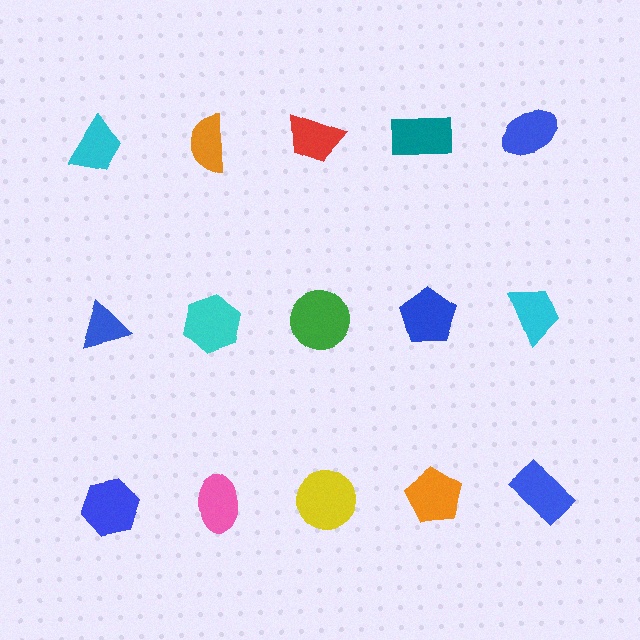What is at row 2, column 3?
A green circle.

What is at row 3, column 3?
A yellow circle.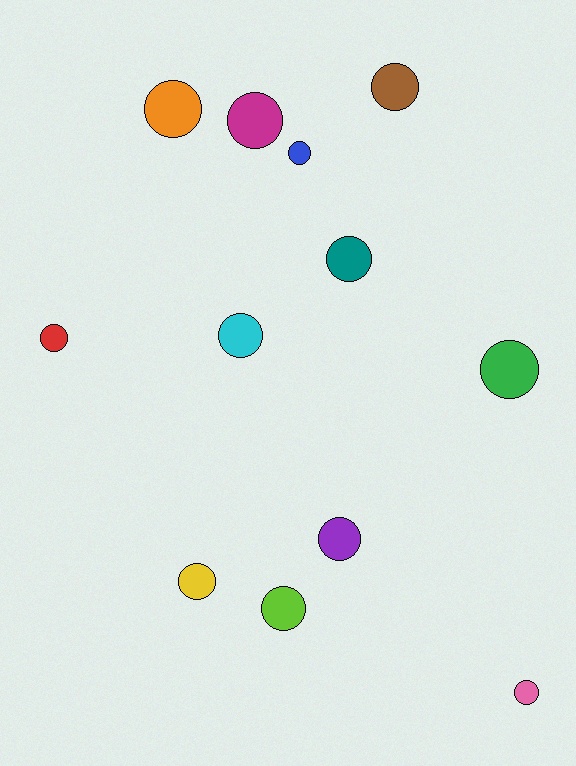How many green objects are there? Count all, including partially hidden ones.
There is 1 green object.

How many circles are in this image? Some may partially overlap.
There are 12 circles.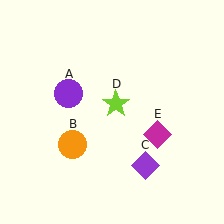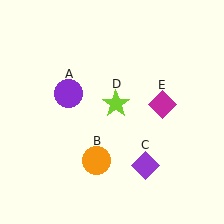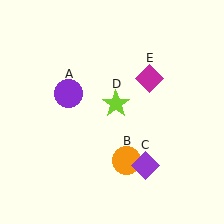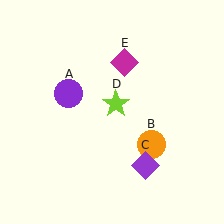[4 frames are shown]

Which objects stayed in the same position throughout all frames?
Purple circle (object A) and purple diamond (object C) and lime star (object D) remained stationary.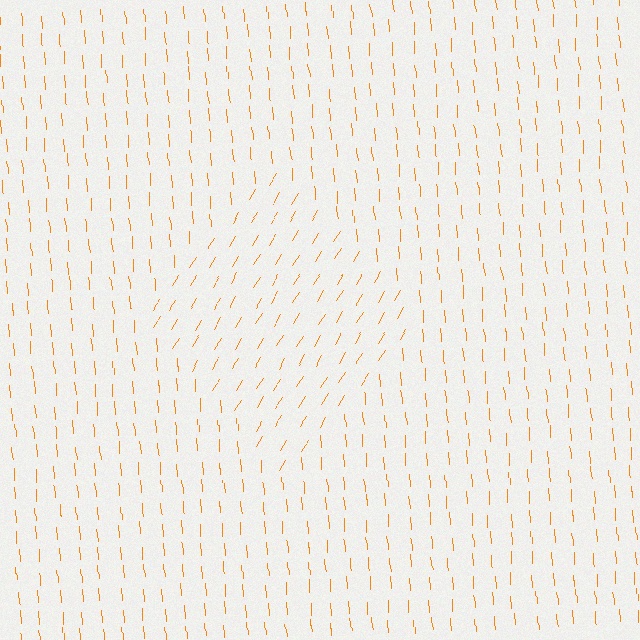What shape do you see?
I see a diamond.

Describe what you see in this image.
The image is filled with small orange line segments. A diamond region in the image has lines oriented differently from the surrounding lines, creating a visible texture boundary.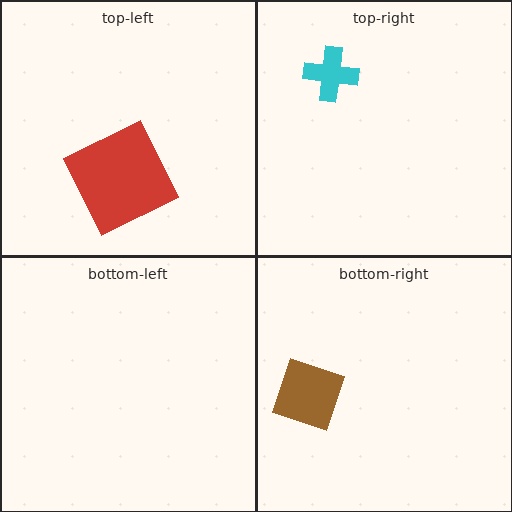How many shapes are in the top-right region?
1.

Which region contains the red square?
The top-left region.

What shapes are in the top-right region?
The cyan cross.